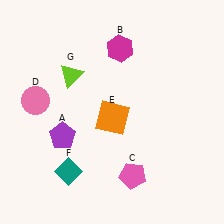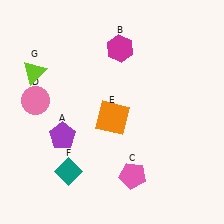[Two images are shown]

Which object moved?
The lime triangle (G) moved left.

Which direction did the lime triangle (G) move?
The lime triangle (G) moved left.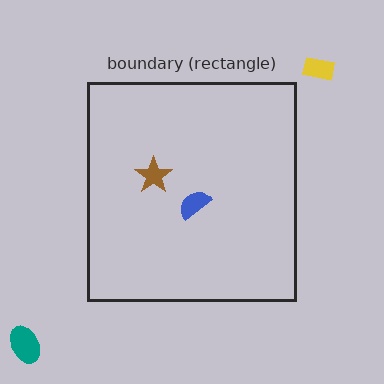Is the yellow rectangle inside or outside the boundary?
Outside.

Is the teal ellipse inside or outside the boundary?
Outside.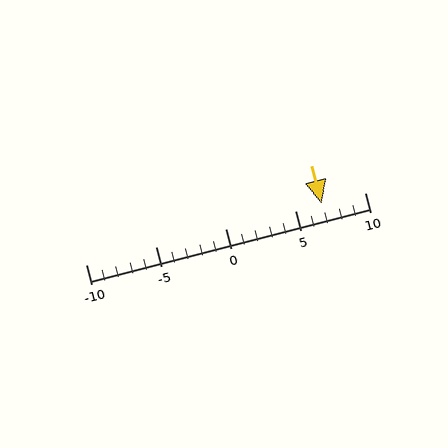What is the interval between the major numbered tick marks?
The major tick marks are spaced 5 units apart.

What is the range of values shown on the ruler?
The ruler shows values from -10 to 10.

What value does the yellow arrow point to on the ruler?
The yellow arrow points to approximately 7.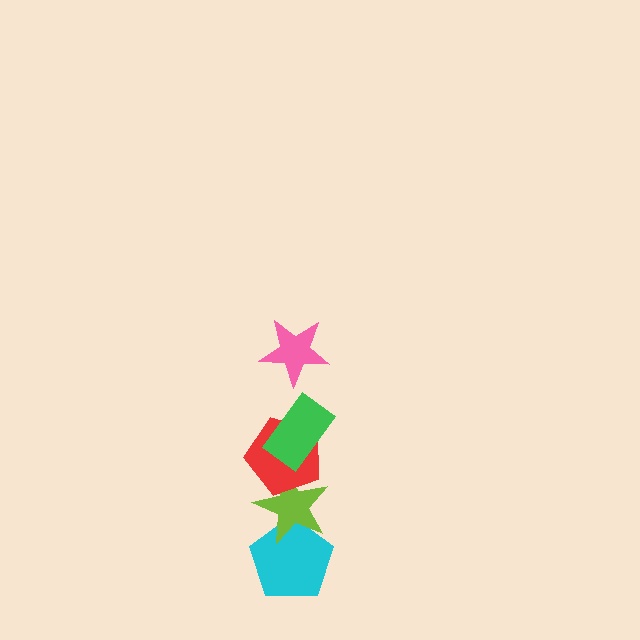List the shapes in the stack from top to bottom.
From top to bottom: the pink star, the green rectangle, the red pentagon, the lime star, the cyan pentagon.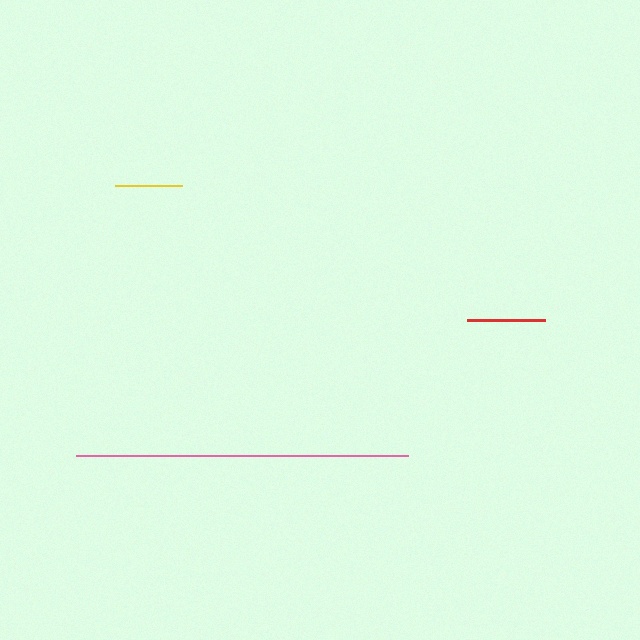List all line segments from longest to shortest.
From longest to shortest: pink, red, yellow.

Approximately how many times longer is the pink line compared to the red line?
The pink line is approximately 4.3 times the length of the red line.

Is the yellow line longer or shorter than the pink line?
The pink line is longer than the yellow line.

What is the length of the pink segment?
The pink segment is approximately 332 pixels long.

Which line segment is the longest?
The pink line is the longest at approximately 332 pixels.